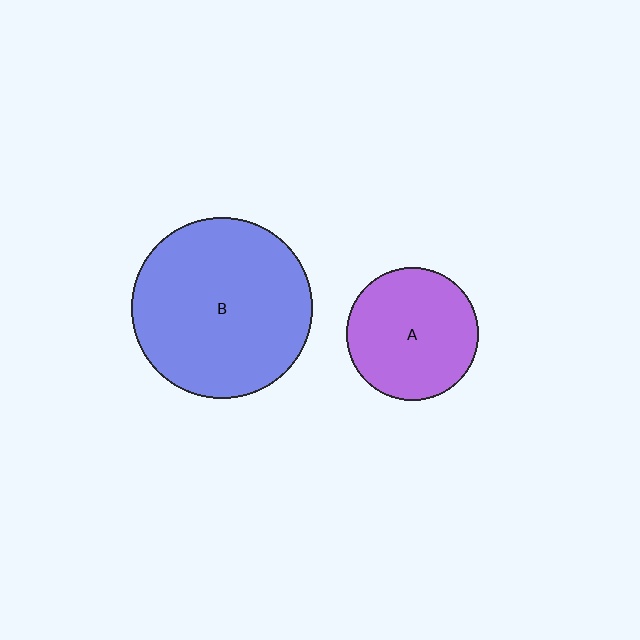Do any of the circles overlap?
No, none of the circles overlap.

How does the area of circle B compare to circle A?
Approximately 1.9 times.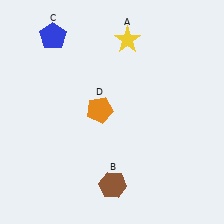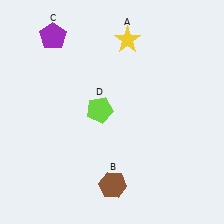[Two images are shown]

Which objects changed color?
C changed from blue to purple. D changed from orange to lime.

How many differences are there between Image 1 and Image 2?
There are 2 differences between the two images.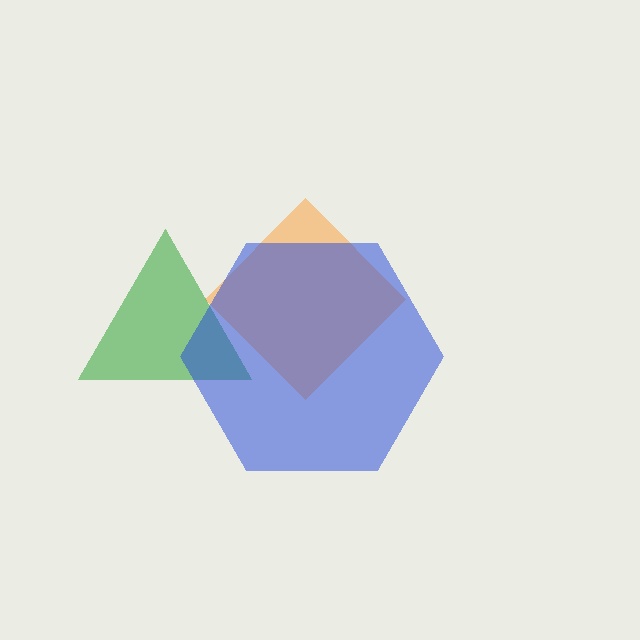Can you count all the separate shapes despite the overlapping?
Yes, there are 3 separate shapes.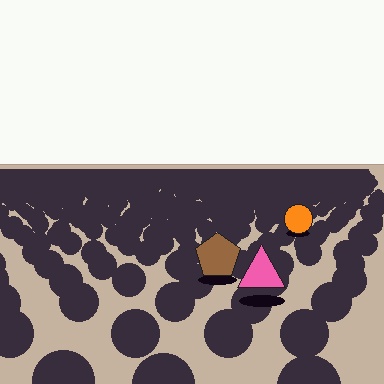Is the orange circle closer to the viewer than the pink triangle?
No. The pink triangle is closer — you can tell from the texture gradient: the ground texture is coarser near it.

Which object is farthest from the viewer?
The orange circle is farthest from the viewer. It appears smaller and the ground texture around it is denser.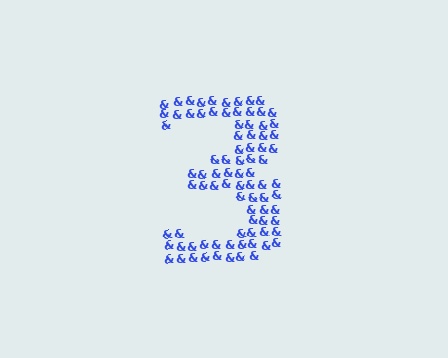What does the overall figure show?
The overall figure shows the digit 3.